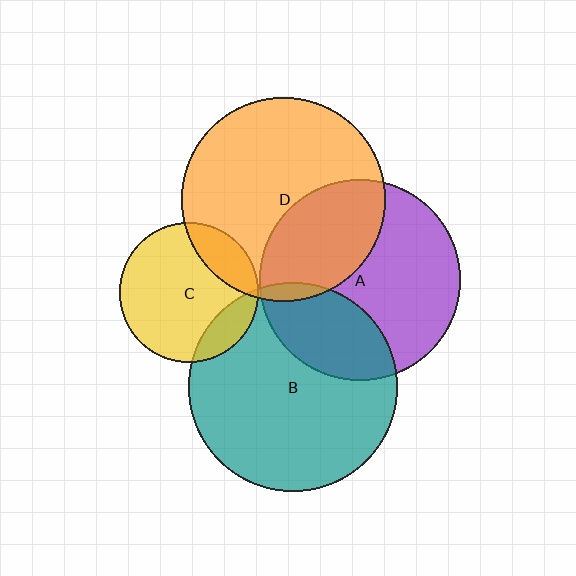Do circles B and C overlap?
Yes.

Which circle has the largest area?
Circle B (teal).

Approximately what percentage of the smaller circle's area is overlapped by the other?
Approximately 15%.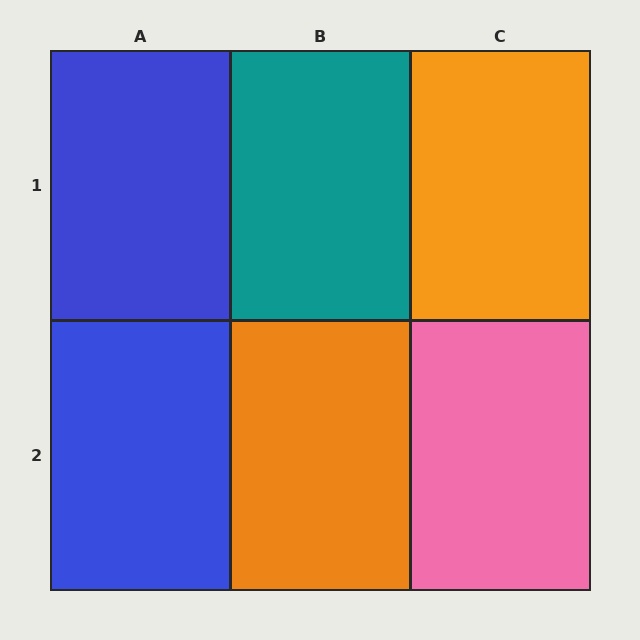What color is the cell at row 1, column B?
Teal.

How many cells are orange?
2 cells are orange.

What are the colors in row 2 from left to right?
Blue, orange, pink.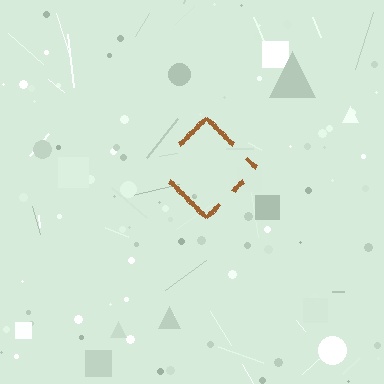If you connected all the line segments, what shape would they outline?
They would outline a diamond.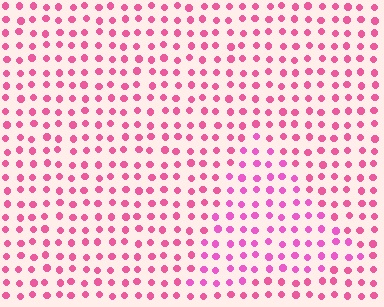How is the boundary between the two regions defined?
The boundary is defined purely by a slight shift in hue (about 19 degrees). Spacing, size, and orientation are identical on both sides.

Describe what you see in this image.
The image is filled with small pink elements in a uniform arrangement. A triangle-shaped region is visible where the elements are tinted to a slightly different hue, forming a subtle color boundary.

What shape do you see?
I see a triangle.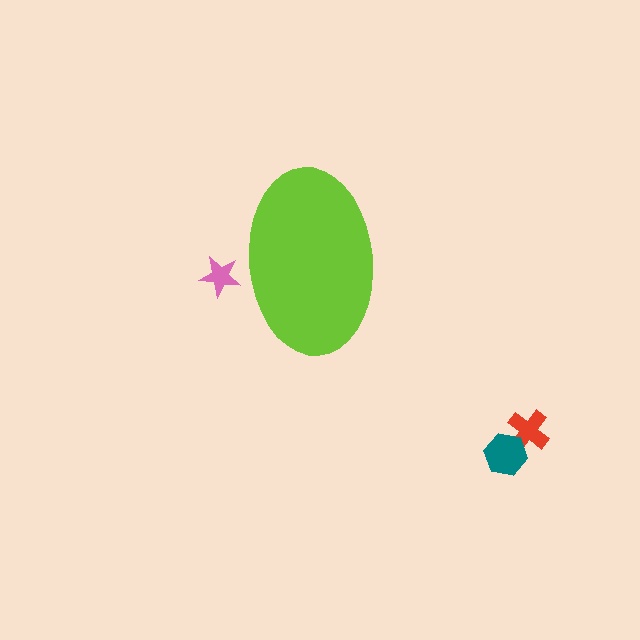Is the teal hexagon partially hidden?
No, the teal hexagon is fully visible.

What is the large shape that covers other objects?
A lime ellipse.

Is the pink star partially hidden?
Yes, the pink star is partially hidden behind the lime ellipse.